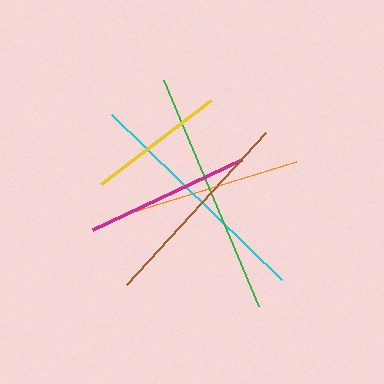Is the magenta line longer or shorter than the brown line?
The brown line is longer than the magenta line.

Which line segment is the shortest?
The yellow line is the shortest at approximately 139 pixels.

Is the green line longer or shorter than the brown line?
The green line is longer than the brown line.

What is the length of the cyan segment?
The cyan segment is approximately 237 pixels long.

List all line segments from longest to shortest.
From longest to shortest: green, cyan, brown, orange, magenta, yellow.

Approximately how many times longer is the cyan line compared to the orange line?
The cyan line is approximately 1.3 times the length of the orange line.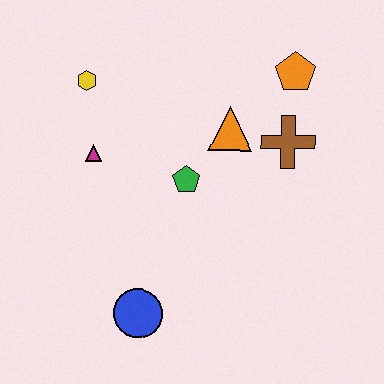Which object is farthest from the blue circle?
The orange pentagon is farthest from the blue circle.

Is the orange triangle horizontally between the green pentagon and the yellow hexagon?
No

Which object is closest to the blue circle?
The green pentagon is closest to the blue circle.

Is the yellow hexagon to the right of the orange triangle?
No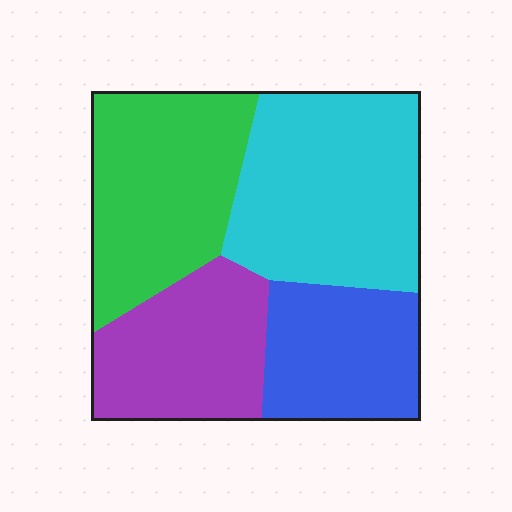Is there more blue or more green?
Green.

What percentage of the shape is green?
Green takes up between a quarter and a half of the shape.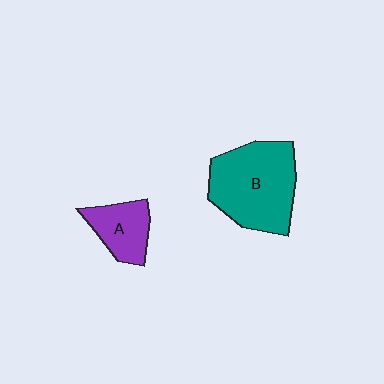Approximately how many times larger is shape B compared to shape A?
Approximately 2.2 times.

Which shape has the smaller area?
Shape A (purple).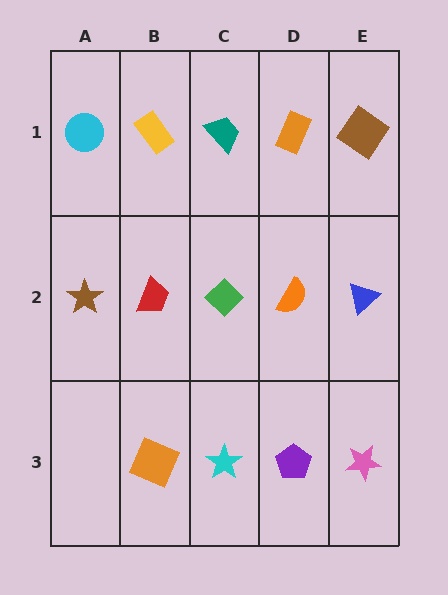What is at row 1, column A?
A cyan circle.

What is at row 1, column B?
A yellow rectangle.